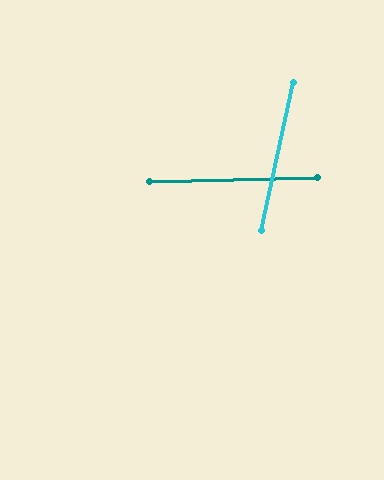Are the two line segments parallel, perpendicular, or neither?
Neither parallel nor perpendicular — they differ by about 76°.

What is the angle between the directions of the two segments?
Approximately 76 degrees.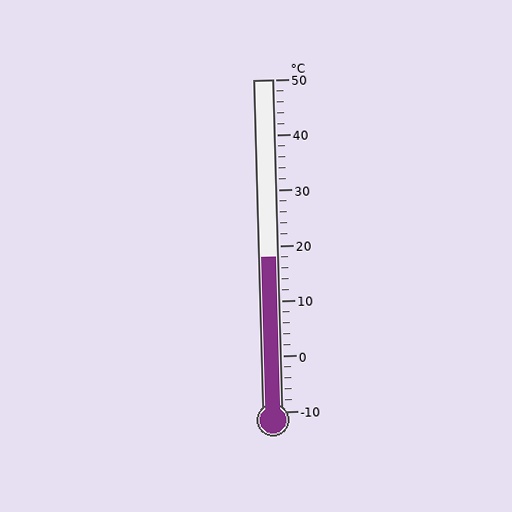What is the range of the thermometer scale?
The thermometer scale ranges from -10°C to 50°C.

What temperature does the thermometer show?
The thermometer shows approximately 18°C.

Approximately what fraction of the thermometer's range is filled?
The thermometer is filled to approximately 45% of its range.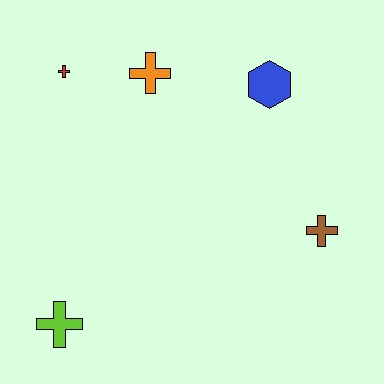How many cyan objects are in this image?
There are no cyan objects.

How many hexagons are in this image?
There is 1 hexagon.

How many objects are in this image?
There are 5 objects.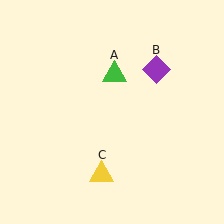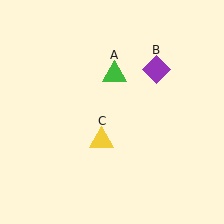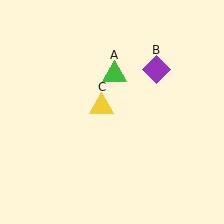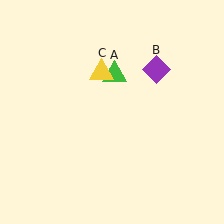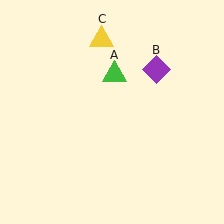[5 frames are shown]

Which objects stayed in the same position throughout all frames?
Green triangle (object A) and purple diamond (object B) remained stationary.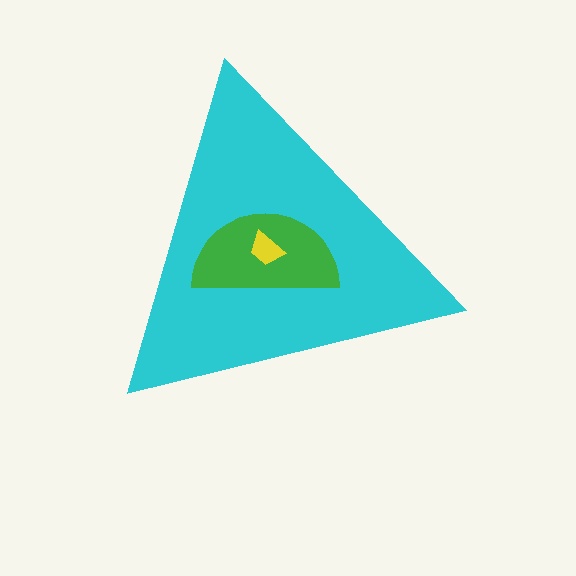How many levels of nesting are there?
3.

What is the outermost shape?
The cyan triangle.